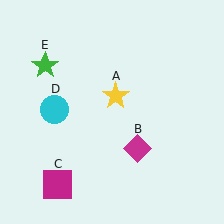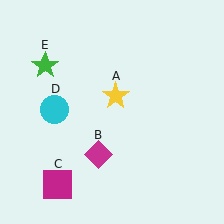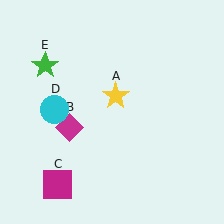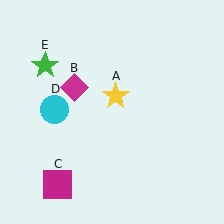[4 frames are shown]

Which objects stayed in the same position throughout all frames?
Yellow star (object A) and magenta square (object C) and cyan circle (object D) and green star (object E) remained stationary.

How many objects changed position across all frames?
1 object changed position: magenta diamond (object B).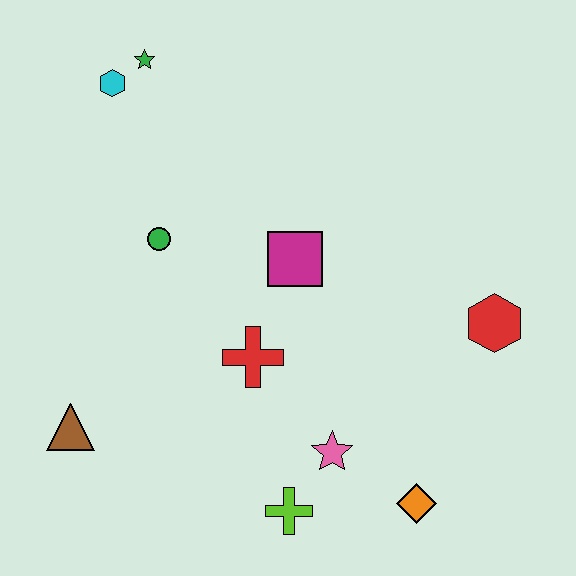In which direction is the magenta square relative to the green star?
The magenta square is below the green star.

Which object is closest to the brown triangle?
The red cross is closest to the brown triangle.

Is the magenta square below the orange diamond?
No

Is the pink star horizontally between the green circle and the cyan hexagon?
No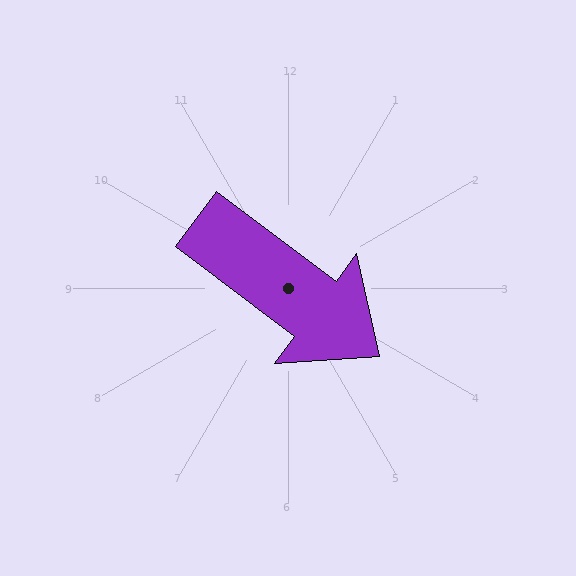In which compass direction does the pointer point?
Southeast.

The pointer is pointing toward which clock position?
Roughly 4 o'clock.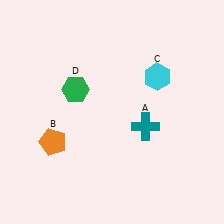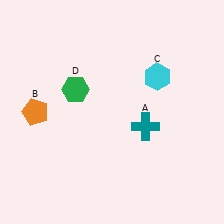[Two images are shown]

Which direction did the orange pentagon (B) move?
The orange pentagon (B) moved up.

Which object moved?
The orange pentagon (B) moved up.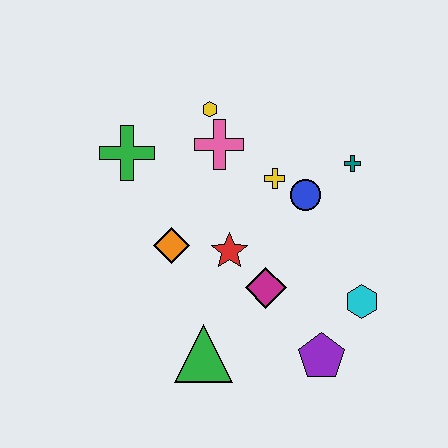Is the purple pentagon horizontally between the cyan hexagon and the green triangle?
Yes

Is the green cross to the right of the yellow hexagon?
No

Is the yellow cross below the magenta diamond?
No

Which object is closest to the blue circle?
The yellow cross is closest to the blue circle.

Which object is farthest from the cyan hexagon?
The green cross is farthest from the cyan hexagon.